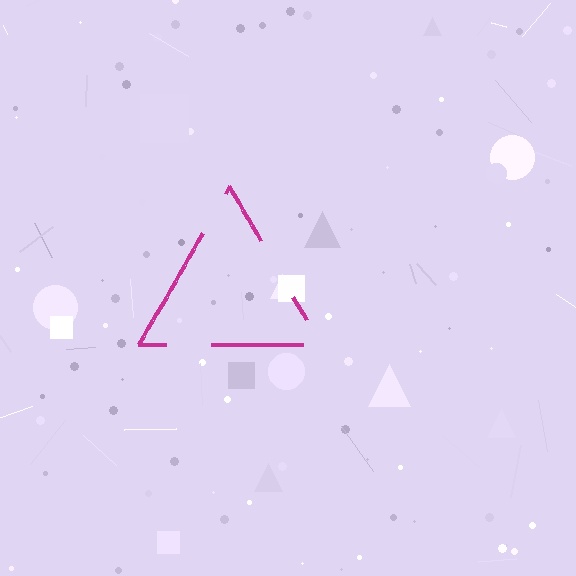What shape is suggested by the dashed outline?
The dashed outline suggests a triangle.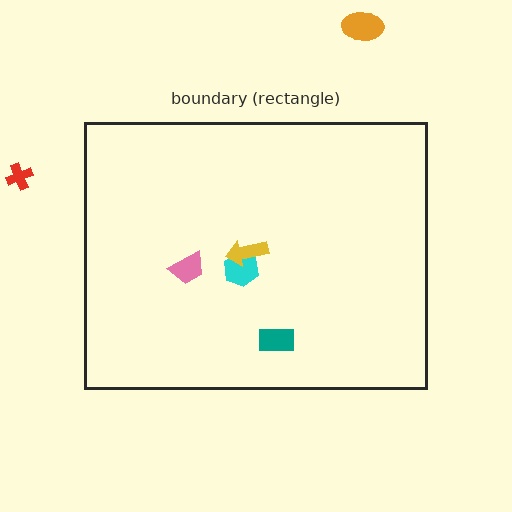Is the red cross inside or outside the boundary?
Outside.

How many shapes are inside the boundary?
4 inside, 2 outside.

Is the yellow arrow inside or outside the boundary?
Inside.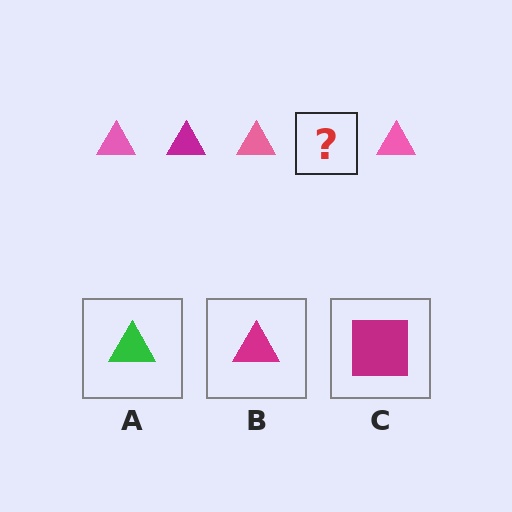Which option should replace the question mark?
Option B.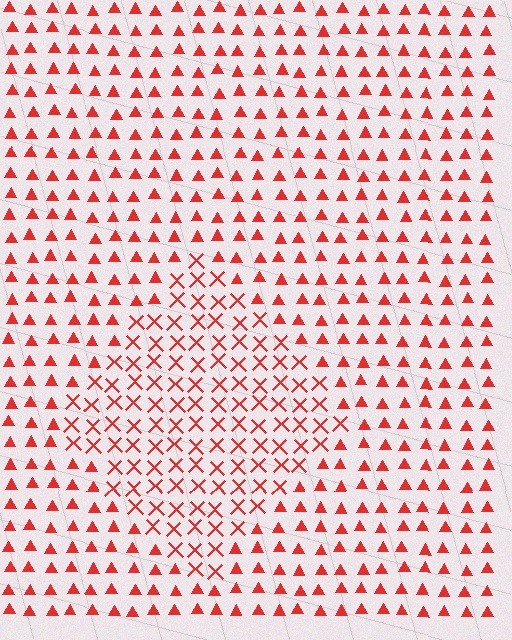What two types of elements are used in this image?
The image uses X marks inside the diamond region and triangles outside it.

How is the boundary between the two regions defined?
The boundary is defined by a change in element shape: X marks inside vs. triangles outside. All elements share the same color and spacing.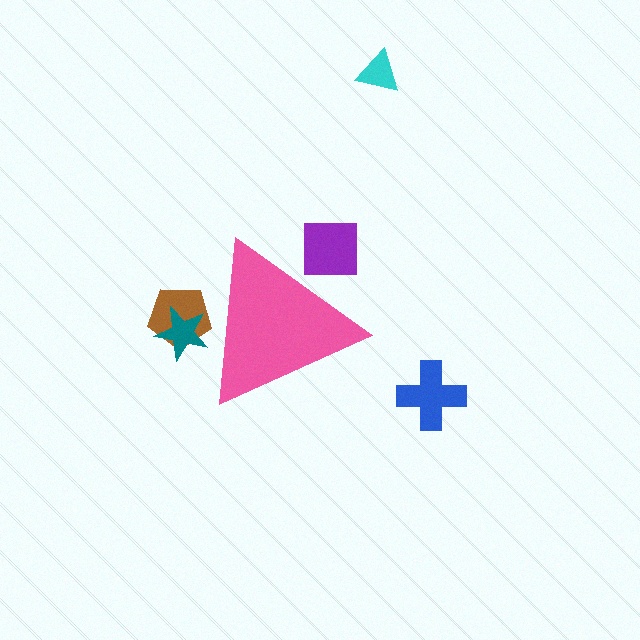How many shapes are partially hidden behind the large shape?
3 shapes are partially hidden.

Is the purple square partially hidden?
Yes, the purple square is partially hidden behind the pink triangle.